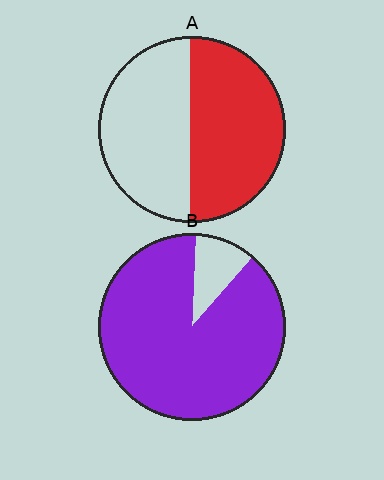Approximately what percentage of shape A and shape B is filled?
A is approximately 50% and B is approximately 90%.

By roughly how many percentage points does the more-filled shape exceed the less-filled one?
By roughly 40 percentage points (B over A).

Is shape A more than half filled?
Roughly half.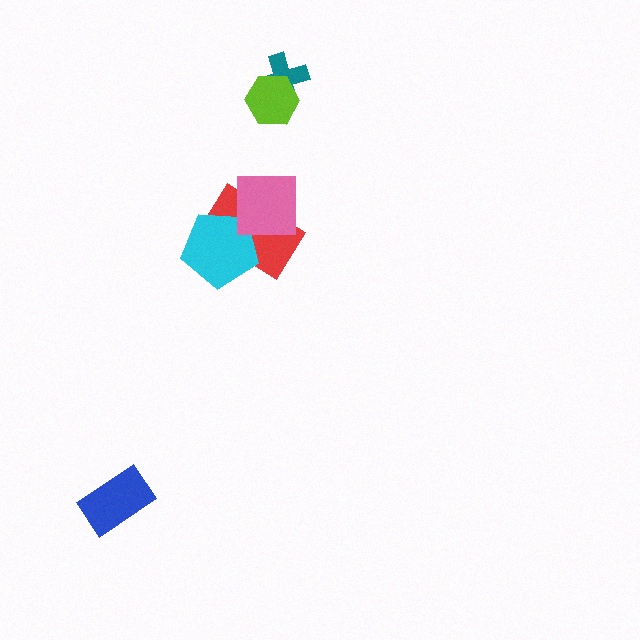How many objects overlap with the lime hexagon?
1 object overlaps with the lime hexagon.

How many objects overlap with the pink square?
1 object overlaps with the pink square.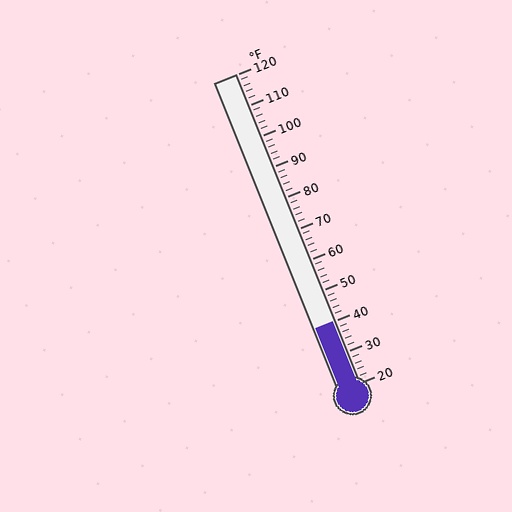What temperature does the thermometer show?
The thermometer shows approximately 40°F.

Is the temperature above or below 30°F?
The temperature is above 30°F.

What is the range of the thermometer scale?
The thermometer scale ranges from 20°F to 120°F.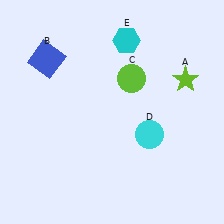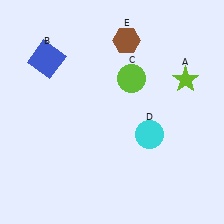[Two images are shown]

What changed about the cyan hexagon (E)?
In Image 1, E is cyan. In Image 2, it changed to brown.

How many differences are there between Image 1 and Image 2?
There is 1 difference between the two images.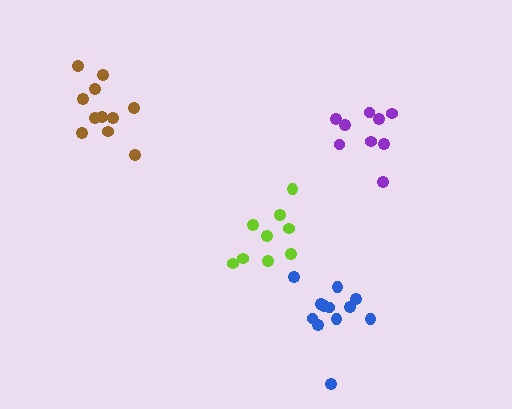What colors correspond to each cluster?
The clusters are colored: blue, purple, lime, brown.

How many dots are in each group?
Group 1: 13 dots, Group 2: 9 dots, Group 3: 9 dots, Group 4: 11 dots (42 total).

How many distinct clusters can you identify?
There are 4 distinct clusters.